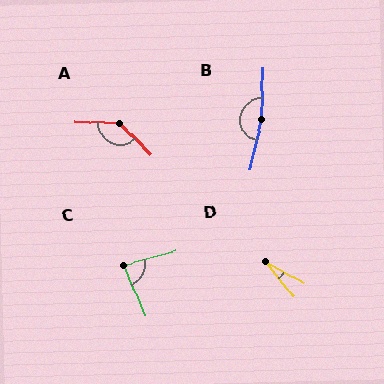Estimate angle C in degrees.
Approximately 82 degrees.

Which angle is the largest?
B, at approximately 168 degrees.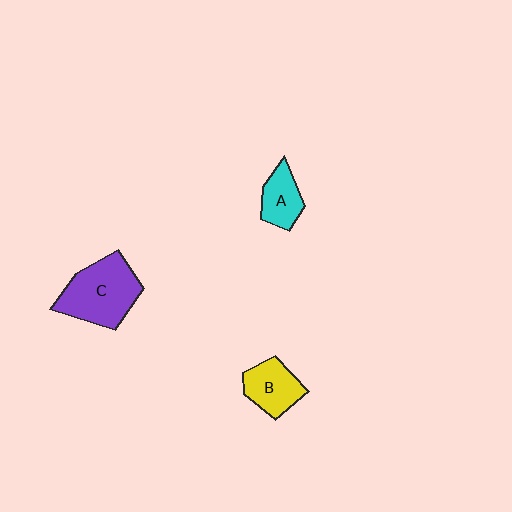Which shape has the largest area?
Shape C (purple).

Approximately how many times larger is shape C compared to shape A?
Approximately 2.1 times.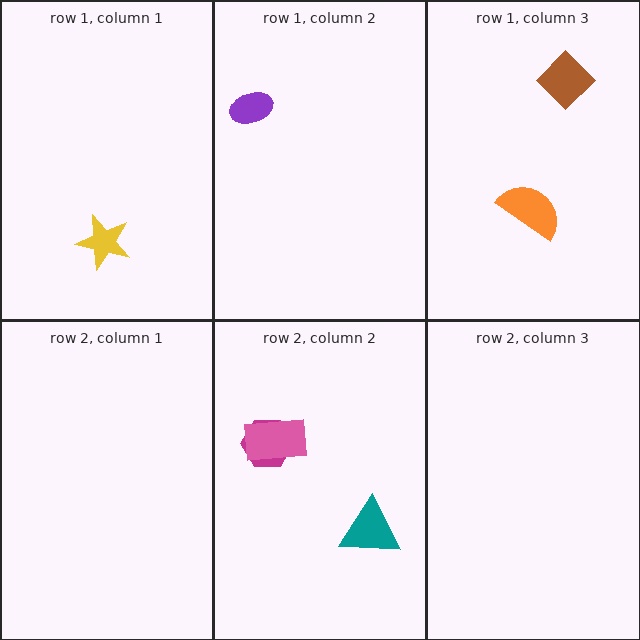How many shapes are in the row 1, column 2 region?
1.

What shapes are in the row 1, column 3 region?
The orange semicircle, the brown diamond.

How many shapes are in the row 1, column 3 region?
2.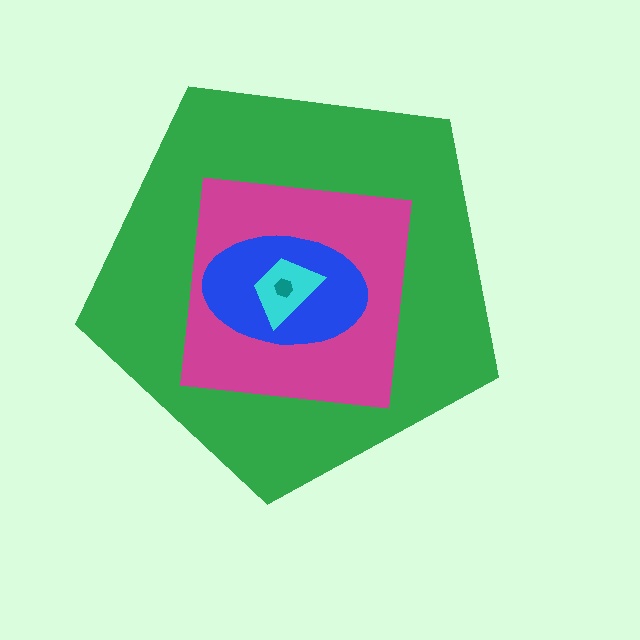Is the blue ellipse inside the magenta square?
Yes.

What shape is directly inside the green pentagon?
The magenta square.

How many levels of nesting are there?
5.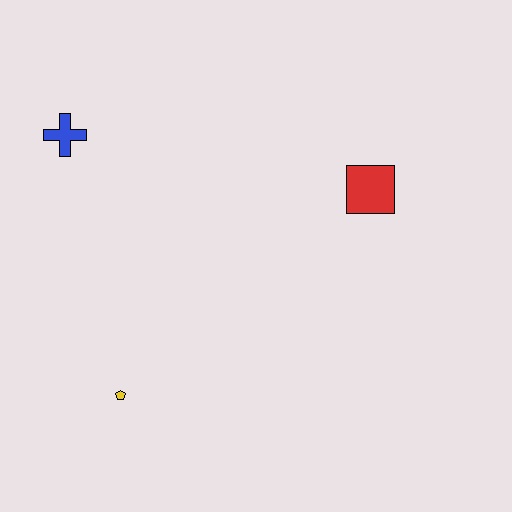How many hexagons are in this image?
There are no hexagons.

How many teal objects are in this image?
There are no teal objects.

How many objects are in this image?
There are 3 objects.